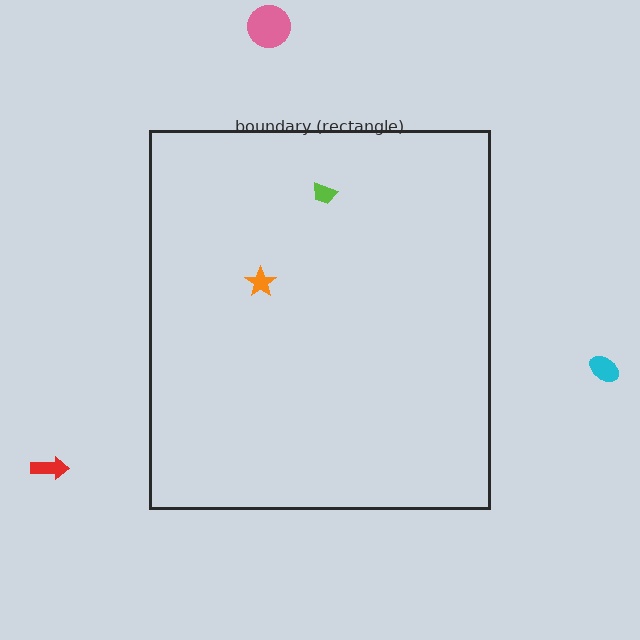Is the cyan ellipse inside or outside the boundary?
Outside.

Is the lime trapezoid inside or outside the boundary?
Inside.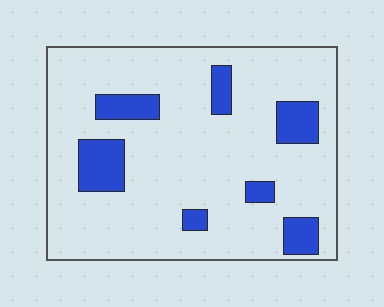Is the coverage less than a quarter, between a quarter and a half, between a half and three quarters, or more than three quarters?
Less than a quarter.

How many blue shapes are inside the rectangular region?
7.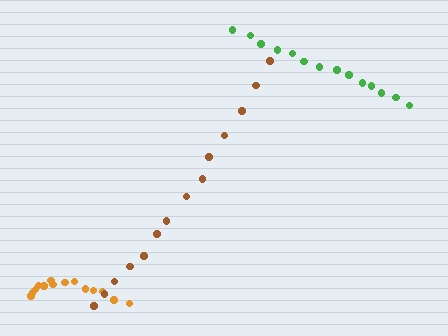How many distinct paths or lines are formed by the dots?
There are 3 distinct paths.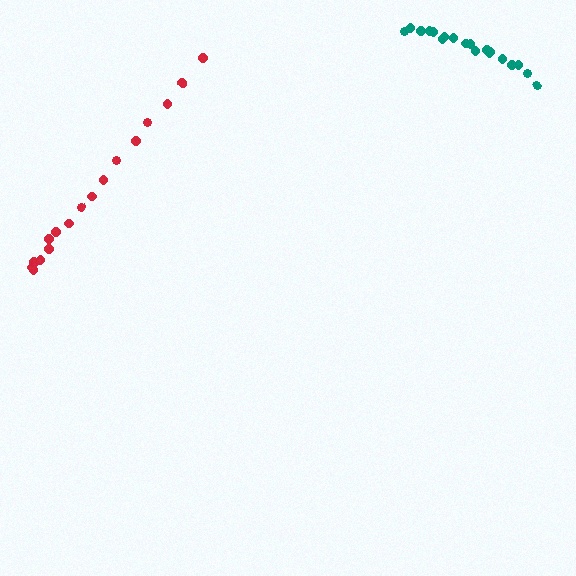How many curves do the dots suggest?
There are 2 distinct paths.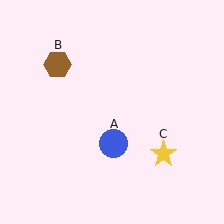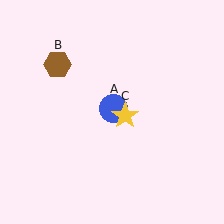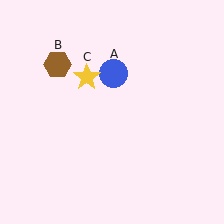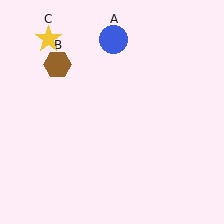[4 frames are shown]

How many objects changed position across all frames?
2 objects changed position: blue circle (object A), yellow star (object C).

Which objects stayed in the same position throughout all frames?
Brown hexagon (object B) remained stationary.